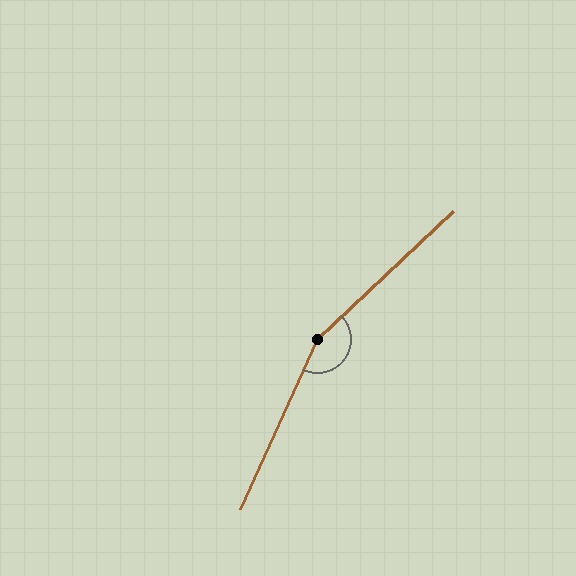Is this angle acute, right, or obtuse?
It is obtuse.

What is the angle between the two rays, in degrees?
Approximately 157 degrees.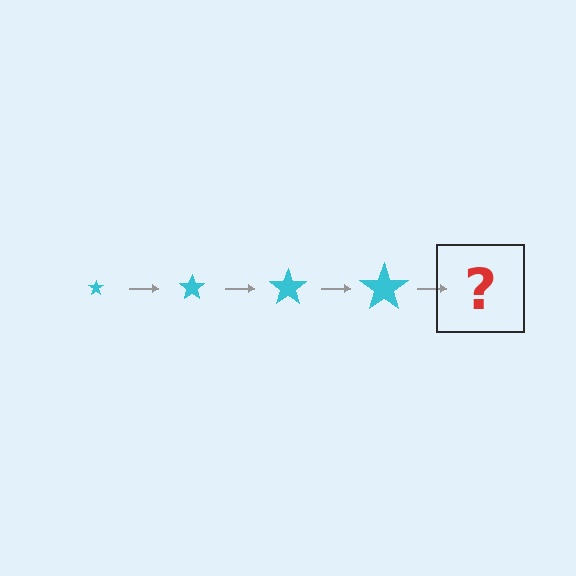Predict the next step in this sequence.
The next step is a cyan star, larger than the previous one.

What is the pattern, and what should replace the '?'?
The pattern is that the star gets progressively larger each step. The '?' should be a cyan star, larger than the previous one.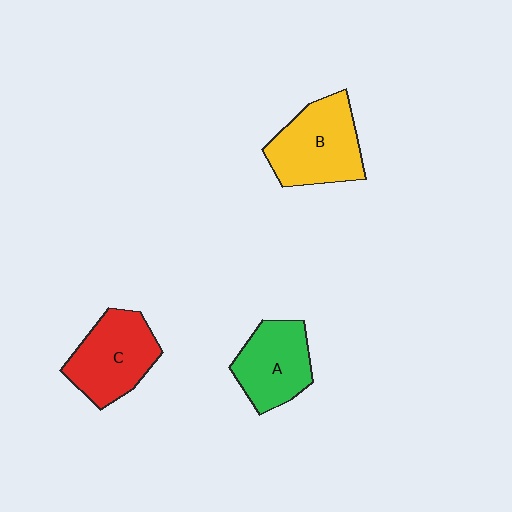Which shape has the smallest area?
Shape A (green).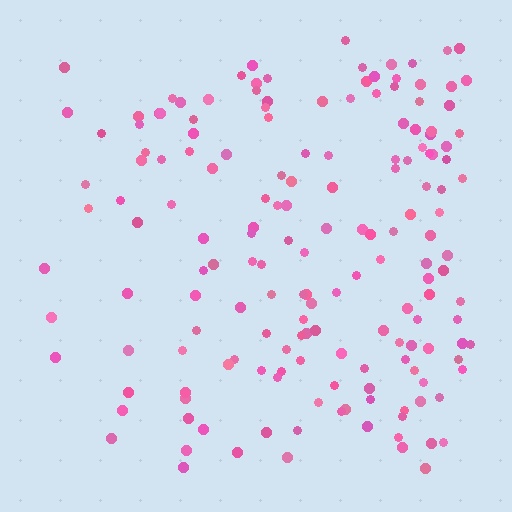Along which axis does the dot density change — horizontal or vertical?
Horizontal.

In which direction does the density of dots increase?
From left to right, with the right side densest.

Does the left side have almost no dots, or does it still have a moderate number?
Still a moderate number, just noticeably fewer than the right.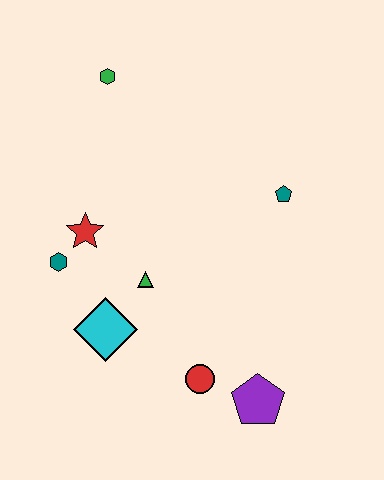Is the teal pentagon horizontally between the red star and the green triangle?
No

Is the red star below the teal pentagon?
Yes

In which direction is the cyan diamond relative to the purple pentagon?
The cyan diamond is to the left of the purple pentagon.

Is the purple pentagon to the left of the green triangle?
No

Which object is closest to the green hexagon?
The red star is closest to the green hexagon.